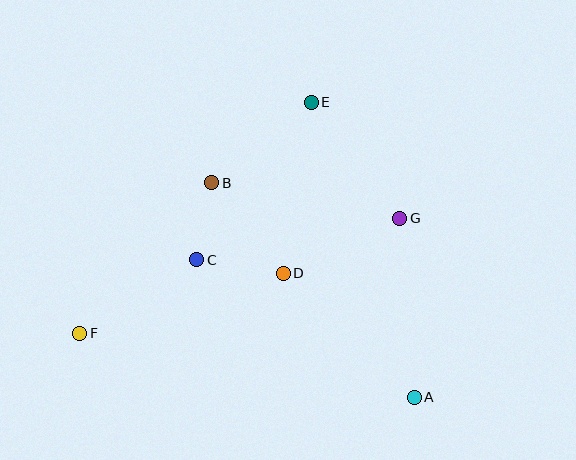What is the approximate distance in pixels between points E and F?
The distance between E and F is approximately 327 pixels.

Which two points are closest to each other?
Points B and C are closest to each other.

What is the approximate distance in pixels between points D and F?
The distance between D and F is approximately 212 pixels.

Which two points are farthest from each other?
Points A and F are farthest from each other.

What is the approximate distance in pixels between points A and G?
The distance between A and G is approximately 179 pixels.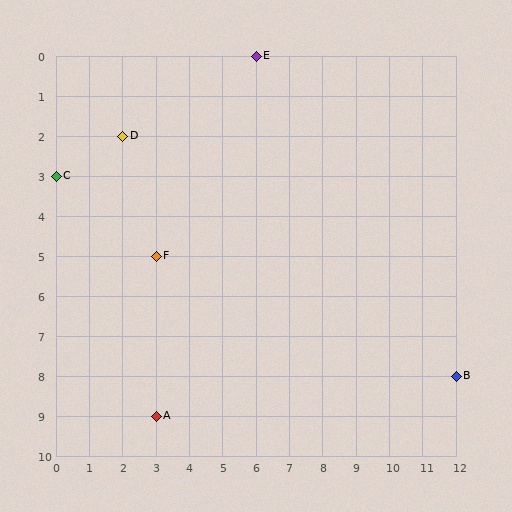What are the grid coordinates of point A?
Point A is at grid coordinates (3, 9).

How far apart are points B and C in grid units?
Points B and C are 12 columns and 5 rows apart (about 13.0 grid units diagonally).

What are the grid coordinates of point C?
Point C is at grid coordinates (0, 3).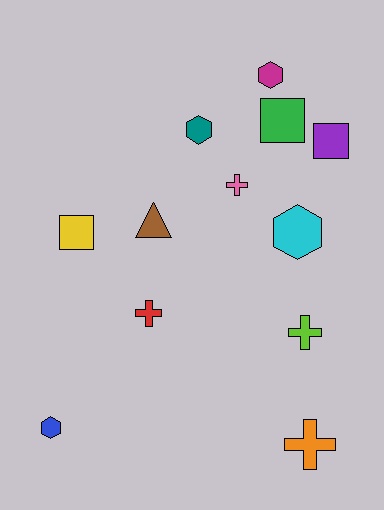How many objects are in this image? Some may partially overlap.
There are 12 objects.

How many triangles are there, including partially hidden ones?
There is 1 triangle.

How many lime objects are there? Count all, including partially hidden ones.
There is 1 lime object.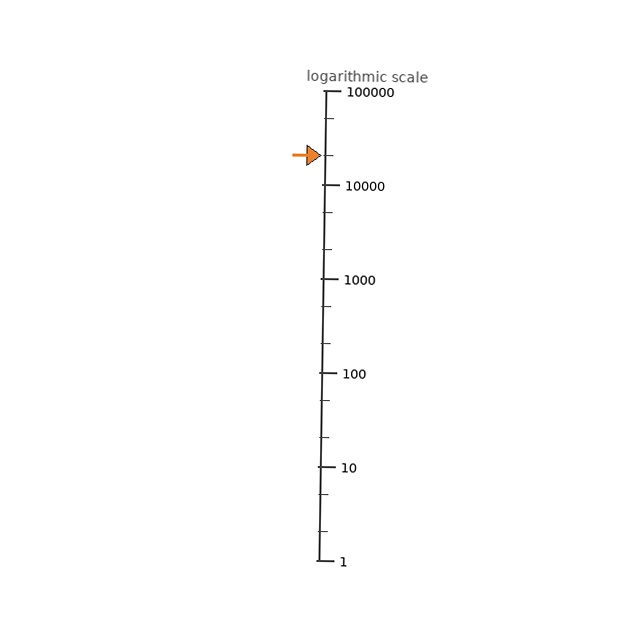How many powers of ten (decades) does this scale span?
The scale spans 5 decades, from 1 to 100000.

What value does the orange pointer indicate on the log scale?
The pointer indicates approximately 20000.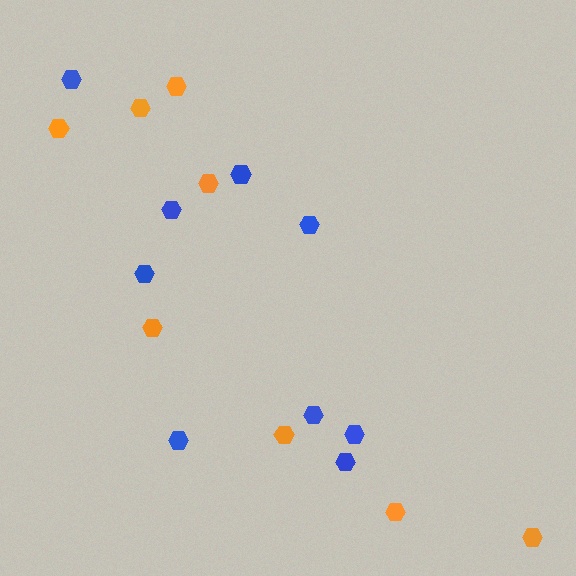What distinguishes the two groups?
There are 2 groups: one group of orange hexagons (8) and one group of blue hexagons (9).